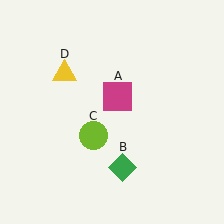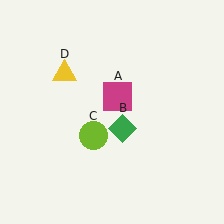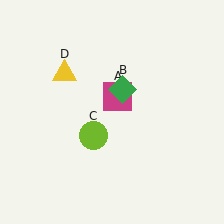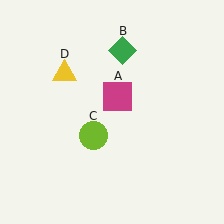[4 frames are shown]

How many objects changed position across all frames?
1 object changed position: green diamond (object B).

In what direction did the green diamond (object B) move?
The green diamond (object B) moved up.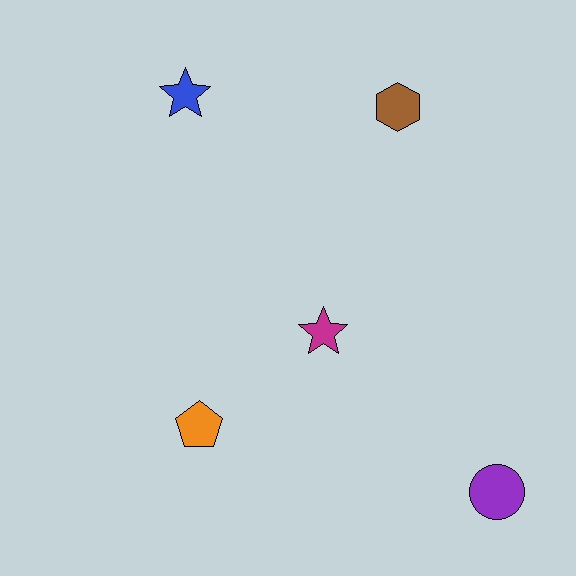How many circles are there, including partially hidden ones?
There is 1 circle.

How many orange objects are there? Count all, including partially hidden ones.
There is 1 orange object.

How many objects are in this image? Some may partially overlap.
There are 5 objects.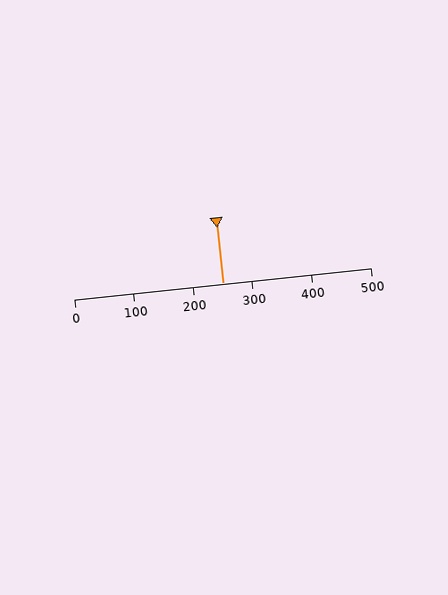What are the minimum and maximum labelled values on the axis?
The axis runs from 0 to 500.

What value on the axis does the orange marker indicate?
The marker indicates approximately 250.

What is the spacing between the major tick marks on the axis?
The major ticks are spaced 100 apart.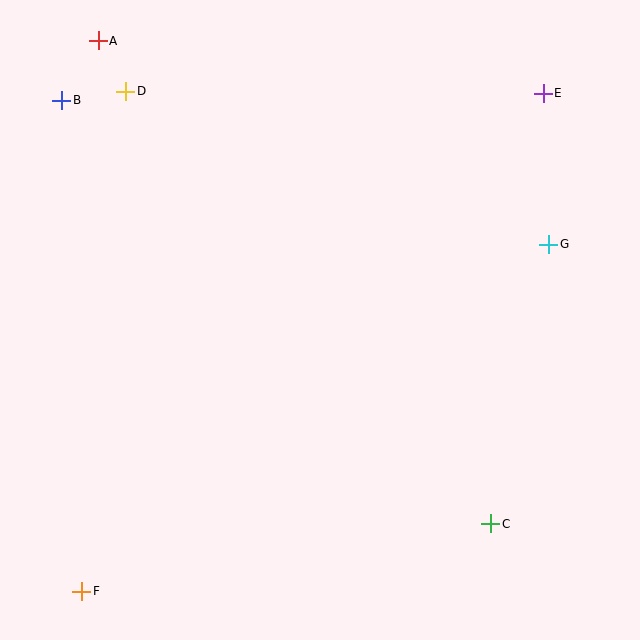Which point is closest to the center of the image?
Point G at (549, 244) is closest to the center.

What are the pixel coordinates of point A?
Point A is at (98, 41).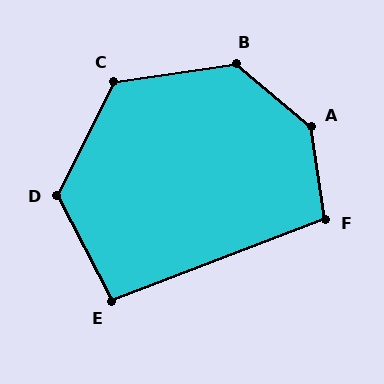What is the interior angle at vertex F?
Approximately 102 degrees (obtuse).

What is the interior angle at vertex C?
Approximately 125 degrees (obtuse).